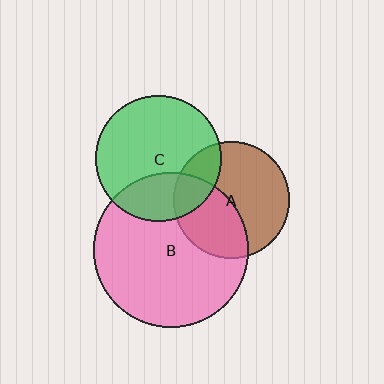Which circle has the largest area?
Circle B (pink).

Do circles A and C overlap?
Yes.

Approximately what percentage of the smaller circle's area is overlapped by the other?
Approximately 20%.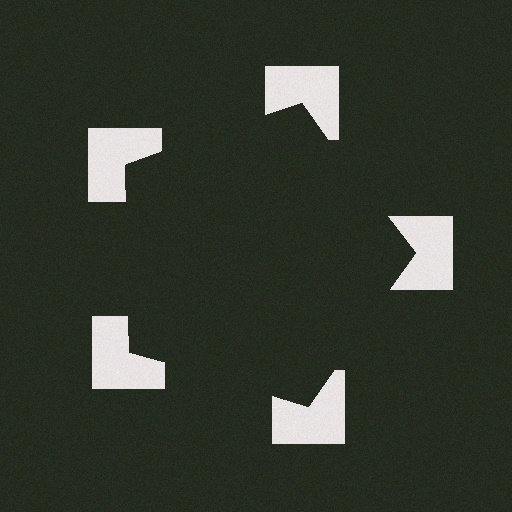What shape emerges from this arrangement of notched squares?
An illusory pentagon — its edges are inferred from the aligned wedge cuts in the notched squares, not physically drawn.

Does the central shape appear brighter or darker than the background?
It typically appears slightly darker than the background, even though no actual brightness change is drawn.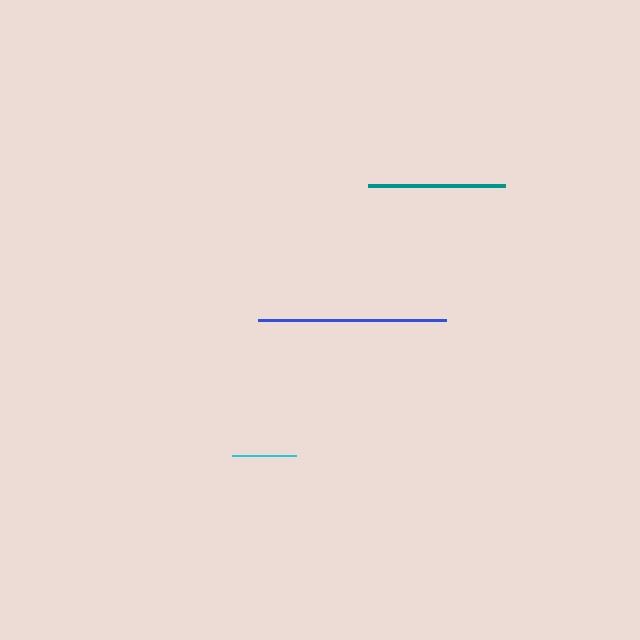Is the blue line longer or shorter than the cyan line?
The blue line is longer than the cyan line.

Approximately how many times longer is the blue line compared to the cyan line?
The blue line is approximately 3.0 times the length of the cyan line.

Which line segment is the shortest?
The cyan line is the shortest at approximately 64 pixels.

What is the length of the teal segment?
The teal segment is approximately 137 pixels long.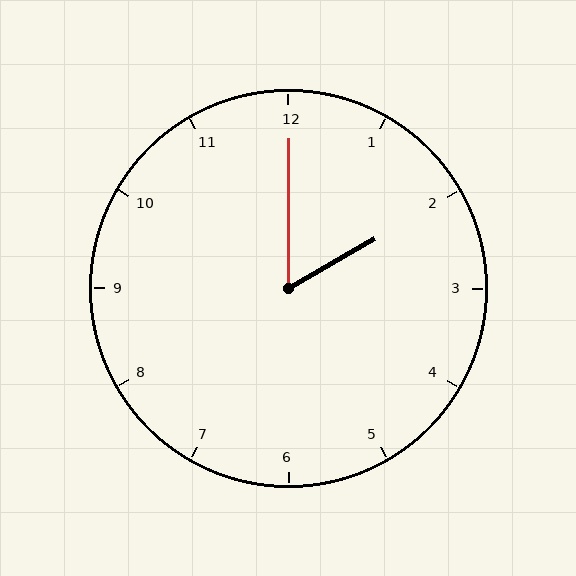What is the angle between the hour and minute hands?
Approximately 60 degrees.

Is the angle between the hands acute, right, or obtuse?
It is acute.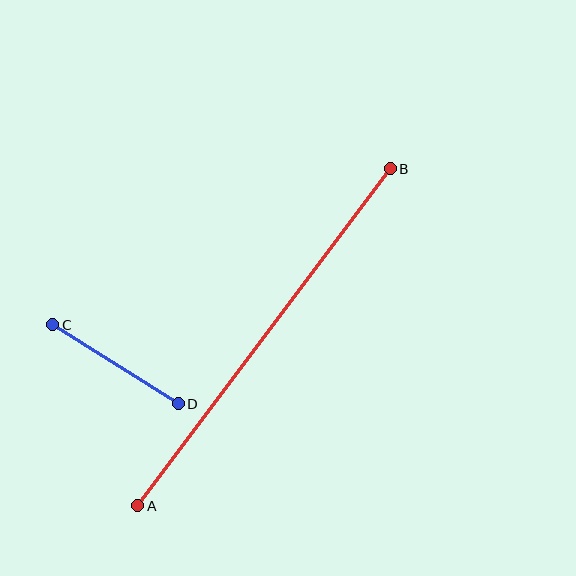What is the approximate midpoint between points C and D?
The midpoint is at approximately (115, 364) pixels.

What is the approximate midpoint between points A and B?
The midpoint is at approximately (264, 337) pixels.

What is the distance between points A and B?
The distance is approximately 421 pixels.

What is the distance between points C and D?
The distance is approximately 149 pixels.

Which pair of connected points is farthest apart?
Points A and B are farthest apart.